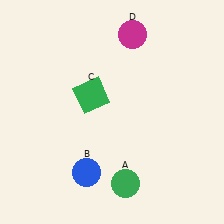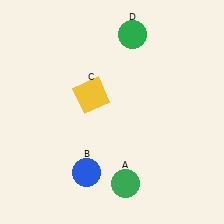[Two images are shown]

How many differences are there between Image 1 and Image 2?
There are 2 differences between the two images.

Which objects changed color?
C changed from green to yellow. D changed from magenta to green.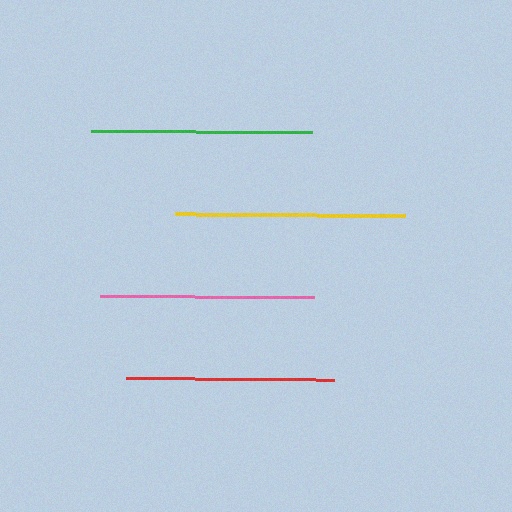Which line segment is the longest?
The yellow line is the longest at approximately 229 pixels.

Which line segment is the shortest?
The red line is the shortest at approximately 208 pixels.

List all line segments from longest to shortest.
From longest to shortest: yellow, green, pink, red.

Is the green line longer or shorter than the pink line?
The green line is longer than the pink line.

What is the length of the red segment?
The red segment is approximately 208 pixels long.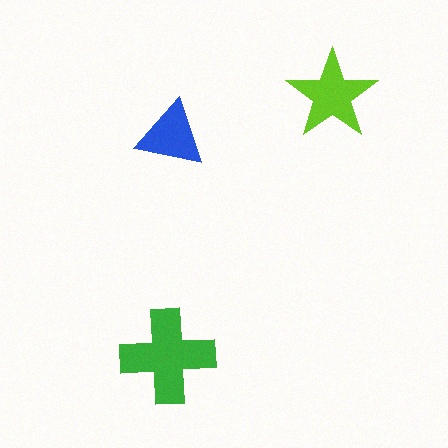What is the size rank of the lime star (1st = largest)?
2nd.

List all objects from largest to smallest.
The green cross, the lime star, the blue triangle.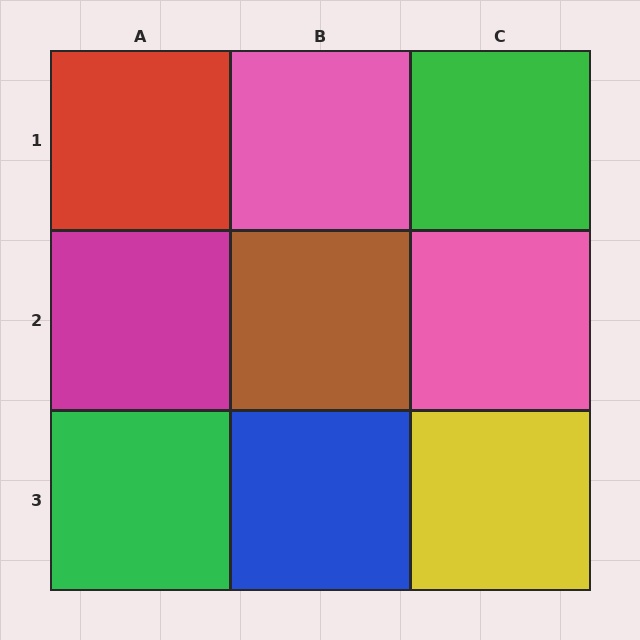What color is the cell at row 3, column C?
Yellow.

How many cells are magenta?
1 cell is magenta.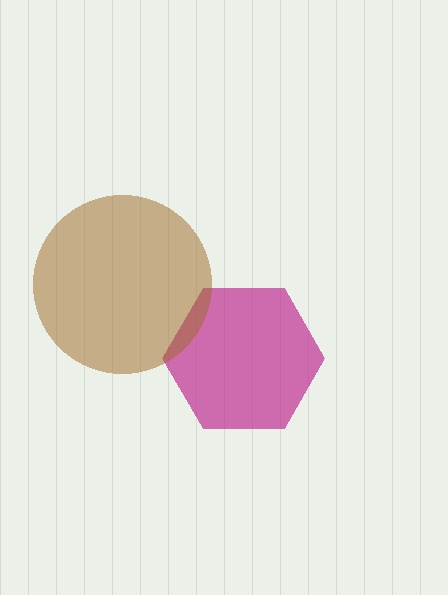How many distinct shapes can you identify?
There are 2 distinct shapes: a magenta hexagon, a brown circle.